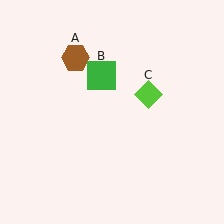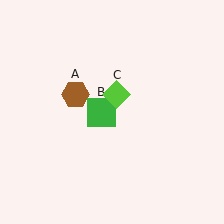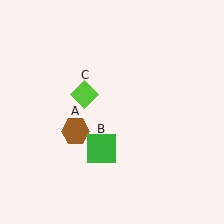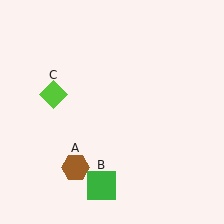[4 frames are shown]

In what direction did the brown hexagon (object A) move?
The brown hexagon (object A) moved down.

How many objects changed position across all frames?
3 objects changed position: brown hexagon (object A), green square (object B), lime diamond (object C).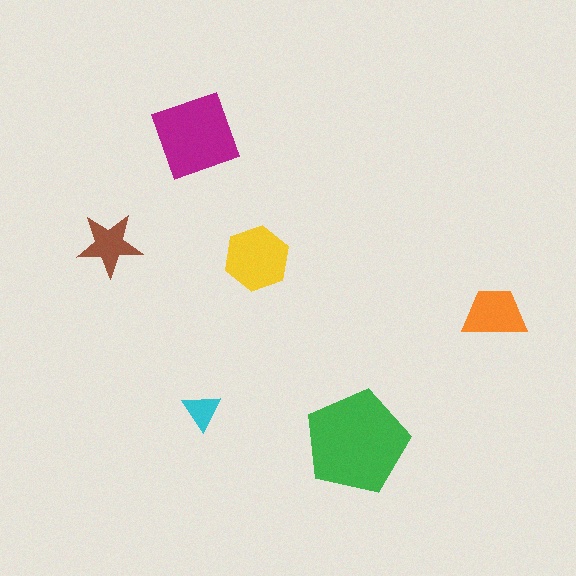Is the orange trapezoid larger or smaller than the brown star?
Larger.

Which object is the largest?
The green pentagon.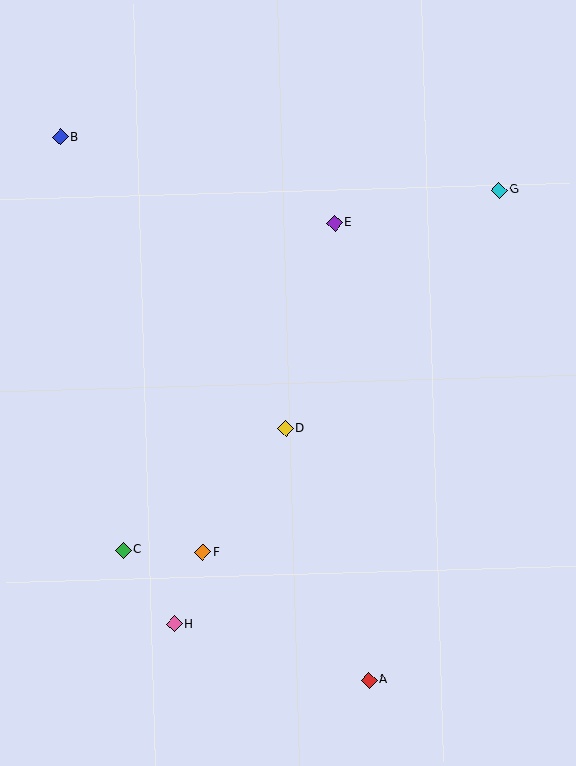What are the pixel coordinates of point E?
Point E is at (335, 223).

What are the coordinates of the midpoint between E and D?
The midpoint between E and D is at (310, 325).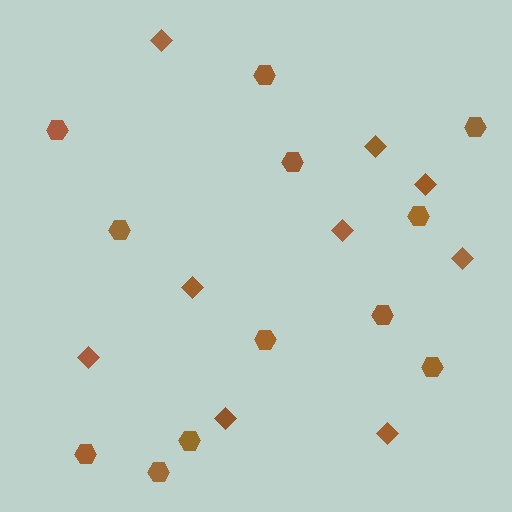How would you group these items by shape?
There are 2 groups: one group of hexagons (12) and one group of diamonds (9).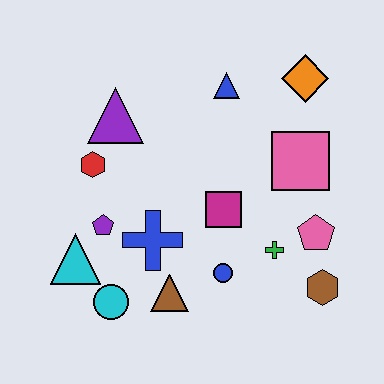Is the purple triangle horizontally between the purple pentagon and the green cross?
Yes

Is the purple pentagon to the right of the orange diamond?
No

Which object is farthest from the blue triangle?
The cyan circle is farthest from the blue triangle.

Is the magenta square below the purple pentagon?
No